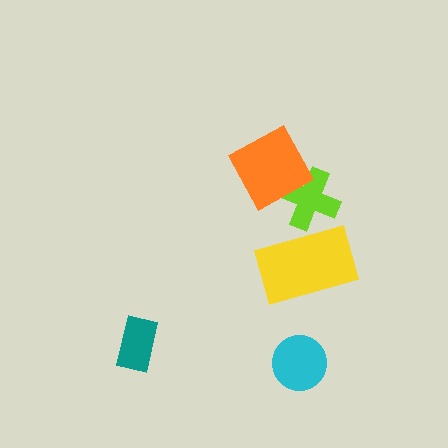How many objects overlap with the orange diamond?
1 object overlaps with the orange diamond.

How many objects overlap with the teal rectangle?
0 objects overlap with the teal rectangle.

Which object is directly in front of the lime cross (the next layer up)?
The orange diamond is directly in front of the lime cross.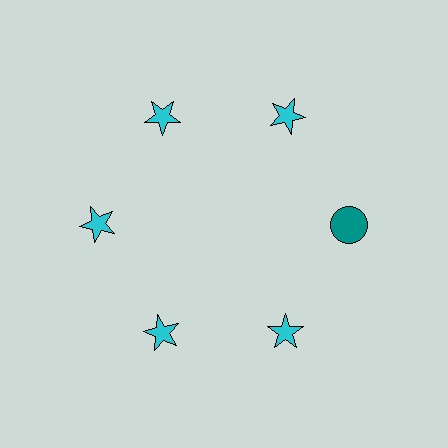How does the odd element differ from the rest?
It differs in both color (teal instead of cyan) and shape (circle instead of star).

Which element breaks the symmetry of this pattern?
The teal circle at roughly the 3 o'clock position breaks the symmetry. All other shapes are cyan stars.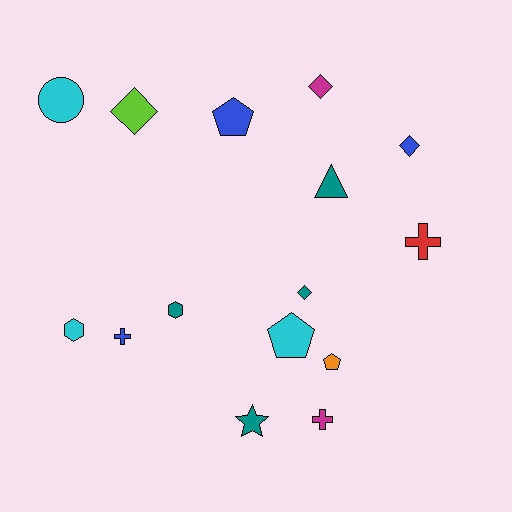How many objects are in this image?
There are 15 objects.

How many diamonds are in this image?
There are 4 diamonds.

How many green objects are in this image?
There are no green objects.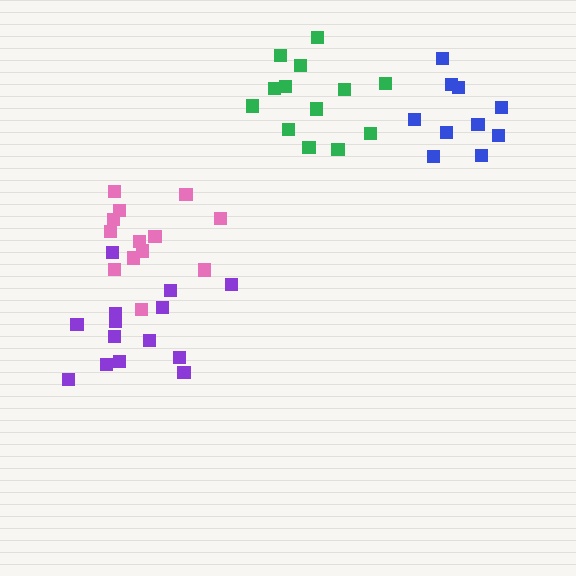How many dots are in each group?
Group 1: 13 dots, Group 2: 13 dots, Group 3: 14 dots, Group 4: 10 dots (50 total).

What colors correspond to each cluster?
The clusters are colored: green, pink, purple, blue.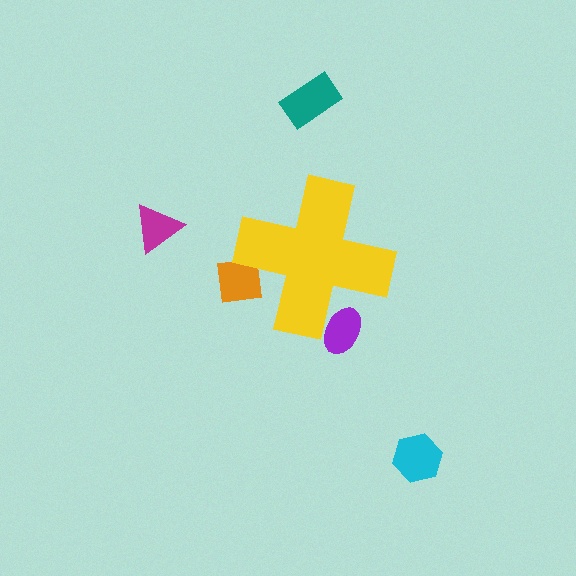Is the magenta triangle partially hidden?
No, the magenta triangle is fully visible.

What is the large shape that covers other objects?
A yellow cross.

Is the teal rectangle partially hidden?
No, the teal rectangle is fully visible.